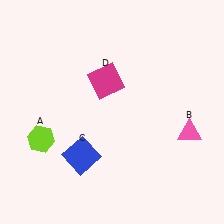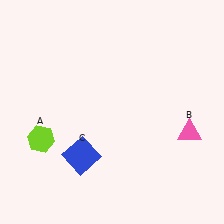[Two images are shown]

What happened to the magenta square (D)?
The magenta square (D) was removed in Image 2. It was in the top-left area of Image 1.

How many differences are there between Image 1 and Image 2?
There is 1 difference between the two images.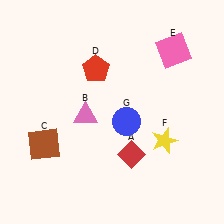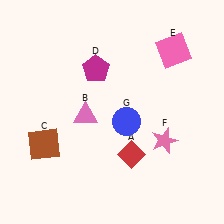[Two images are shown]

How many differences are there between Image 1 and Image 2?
There are 2 differences between the two images.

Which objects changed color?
D changed from red to magenta. F changed from yellow to pink.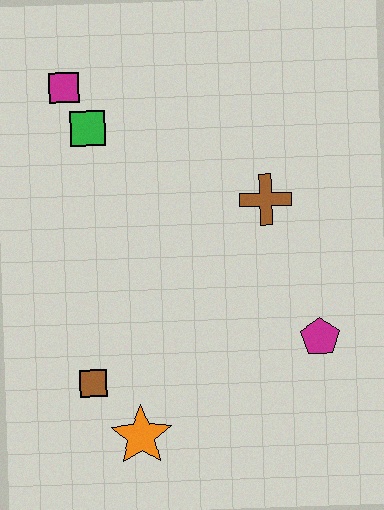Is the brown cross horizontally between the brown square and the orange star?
No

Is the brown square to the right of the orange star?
No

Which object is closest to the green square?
The magenta square is closest to the green square.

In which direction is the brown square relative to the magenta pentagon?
The brown square is to the left of the magenta pentagon.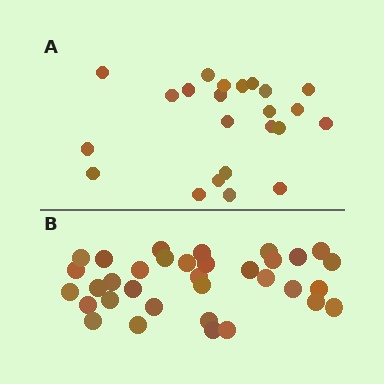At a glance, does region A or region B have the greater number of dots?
Region B (the bottom region) has more dots.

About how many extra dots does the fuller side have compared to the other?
Region B has roughly 12 or so more dots than region A.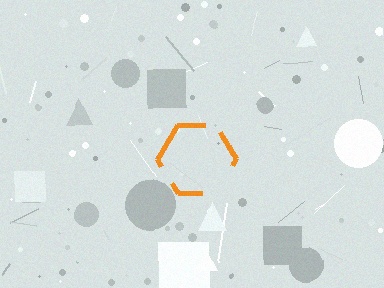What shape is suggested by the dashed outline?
The dashed outline suggests a hexagon.